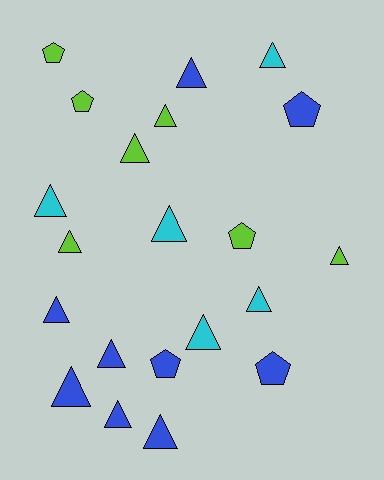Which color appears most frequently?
Blue, with 9 objects.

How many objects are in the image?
There are 21 objects.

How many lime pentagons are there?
There are 3 lime pentagons.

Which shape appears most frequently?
Triangle, with 15 objects.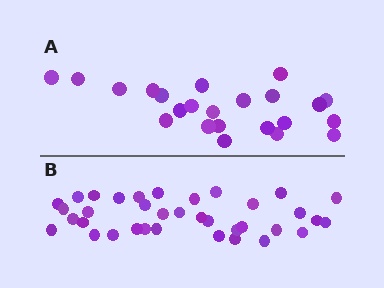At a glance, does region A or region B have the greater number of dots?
Region B (the bottom region) has more dots.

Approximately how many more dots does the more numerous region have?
Region B has approximately 15 more dots than region A.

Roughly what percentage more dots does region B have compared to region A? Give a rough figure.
About 55% more.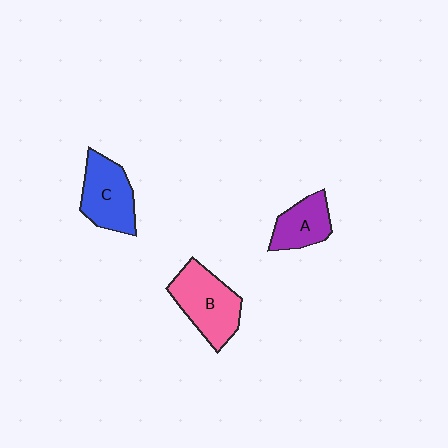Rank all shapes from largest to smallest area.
From largest to smallest: B (pink), C (blue), A (purple).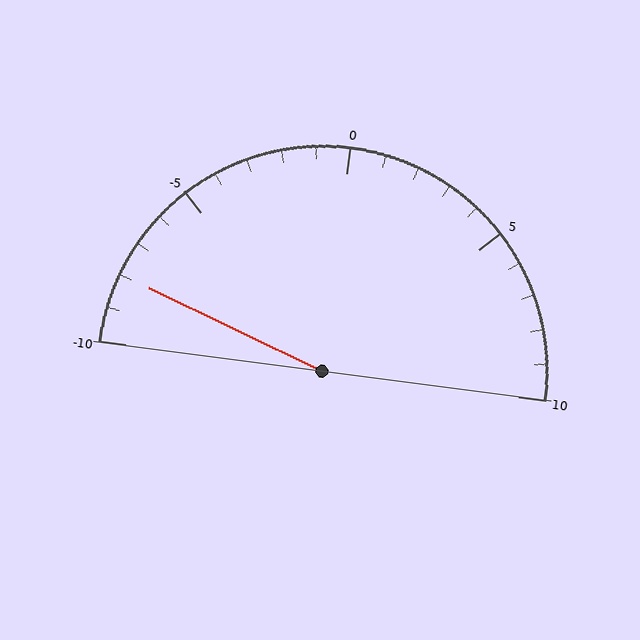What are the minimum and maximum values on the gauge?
The gauge ranges from -10 to 10.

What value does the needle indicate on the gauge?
The needle indicates approximately -8.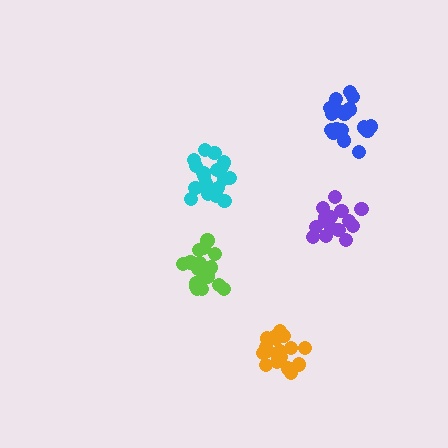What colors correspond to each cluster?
The clusters are colored: lime, orange, cyan, purple, blue.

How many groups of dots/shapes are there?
There are 5 groups.